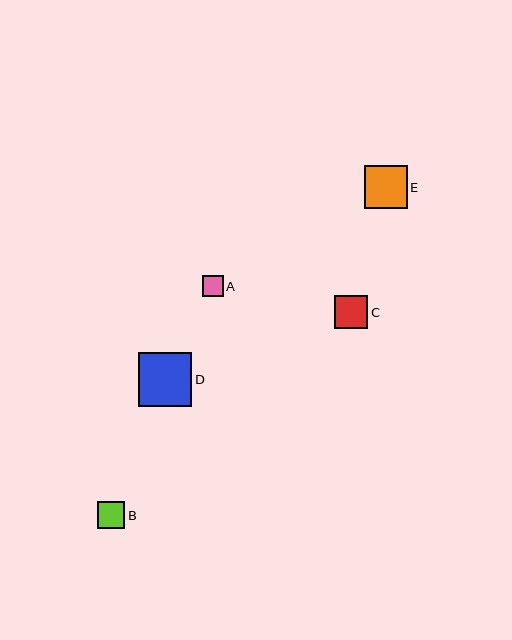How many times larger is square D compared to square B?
Square D is approximately 2.0 times the size of square B.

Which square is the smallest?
Square A is the smallest with a size of approximately 21 pixels.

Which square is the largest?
Square D is the largest with a size of approximately 54 pixels.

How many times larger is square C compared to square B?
Square C is approximately 1.2 times the size of square B.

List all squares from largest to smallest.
From largest to smallest: D, E, C, B, A.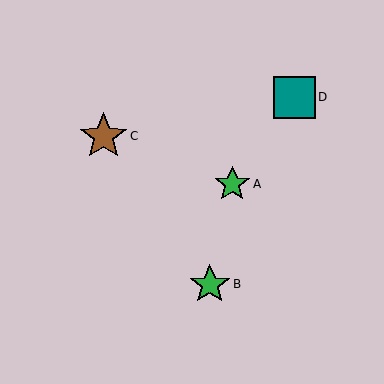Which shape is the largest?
The brown star (labeled C) is the largest.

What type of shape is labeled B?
Shape B is a green star.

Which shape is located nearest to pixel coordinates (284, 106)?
The teal square (labeled D) at (294, 97) is nearest to that location.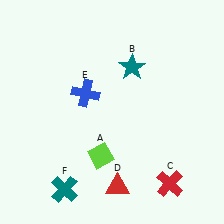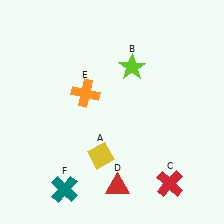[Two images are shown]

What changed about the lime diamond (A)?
In Image 1, A is lime. In Image 2, it changed to yellow.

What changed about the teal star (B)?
In Image 1, B is teal. In Image 2, it changed to lime.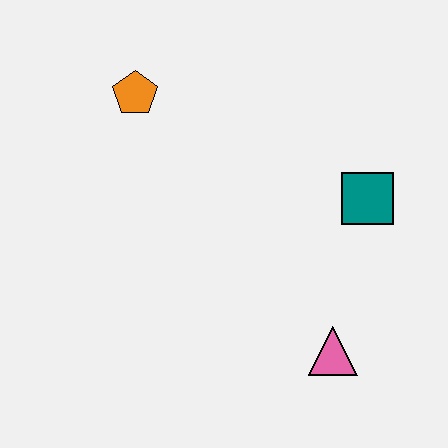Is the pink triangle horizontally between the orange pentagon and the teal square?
Yes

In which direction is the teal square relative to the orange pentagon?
The teal square is to the right of the orange pentagon.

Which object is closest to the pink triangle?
The teal square is closest to the pink triangle.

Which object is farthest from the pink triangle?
The orange pentagon is farthest from the pink triangle.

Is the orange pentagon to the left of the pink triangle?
Yes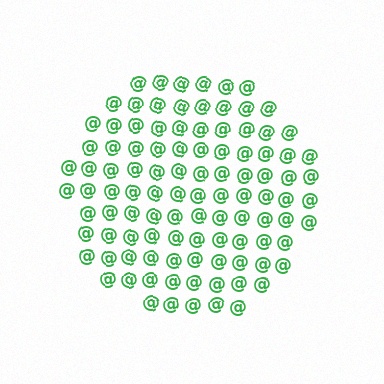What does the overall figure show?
The overall figure shows a circle.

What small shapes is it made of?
It is made of small at signs.